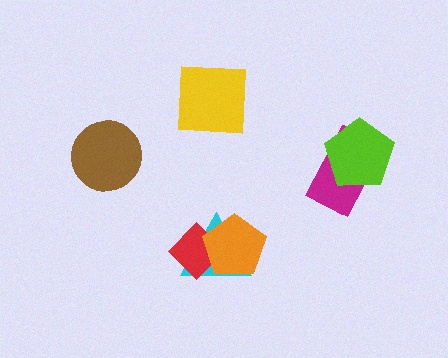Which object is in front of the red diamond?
The orange pentagon is in front of the red diamond.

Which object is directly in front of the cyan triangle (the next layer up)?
The red diamond is directly in front of the cyan triangle.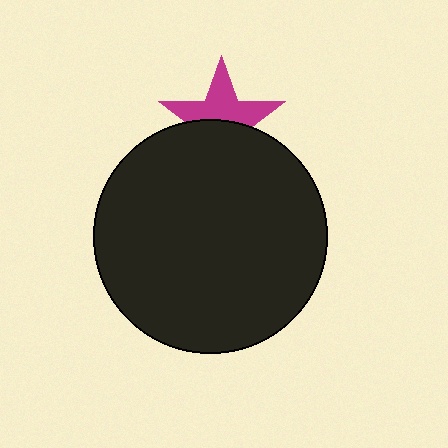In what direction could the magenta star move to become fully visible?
The magenta star could move up. That would shift it out from behind the black circle entirely.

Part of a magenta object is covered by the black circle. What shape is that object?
It is a star.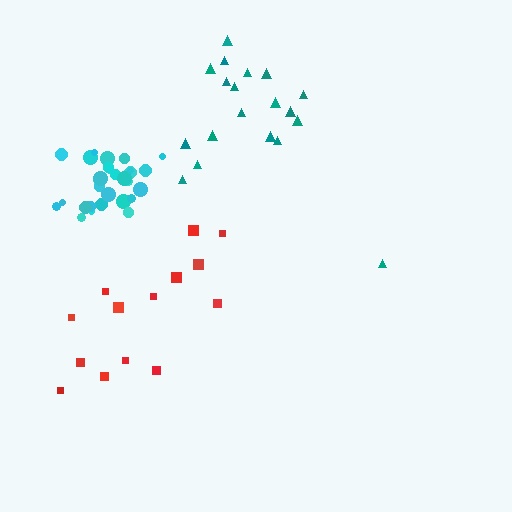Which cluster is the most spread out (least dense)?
Red.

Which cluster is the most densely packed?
Cyan.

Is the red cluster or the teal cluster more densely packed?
Teal.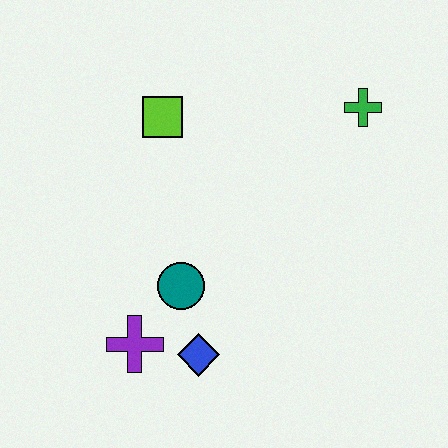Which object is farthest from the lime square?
The blue diamond is farthest from the lime square.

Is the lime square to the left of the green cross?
Yes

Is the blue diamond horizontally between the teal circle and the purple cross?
No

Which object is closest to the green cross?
The lime square is closest to the green cross.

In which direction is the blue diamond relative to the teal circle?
The blue diamond is below the teal circle.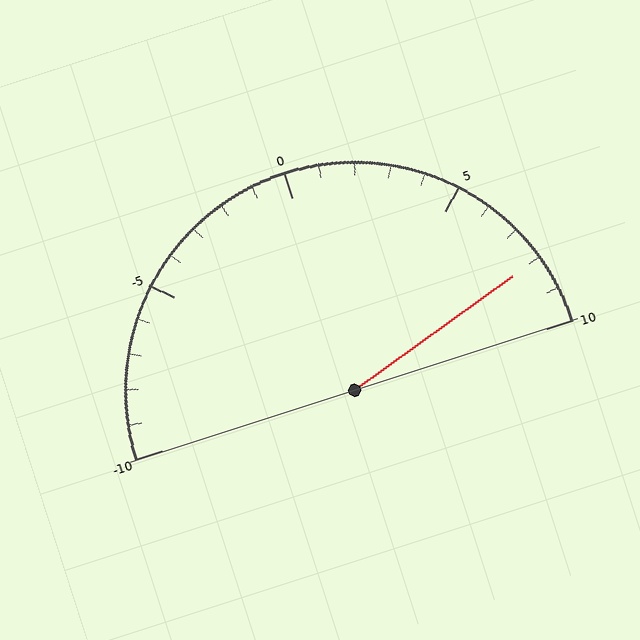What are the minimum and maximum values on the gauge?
The gauge ranges from -10 to 10.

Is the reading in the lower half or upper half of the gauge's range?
The reading is in the upper half of the range (-10 to 10).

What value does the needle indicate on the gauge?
The needle indicates approximately 8.